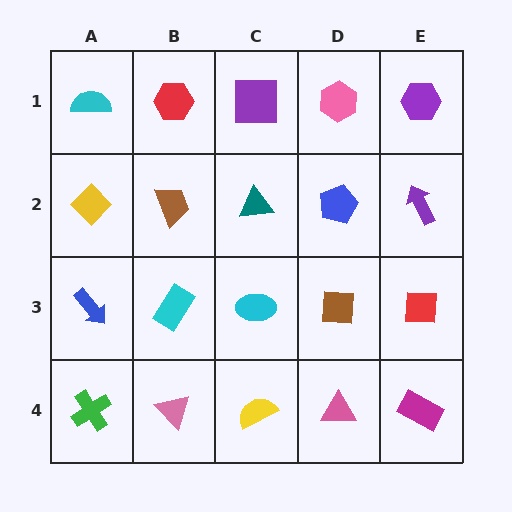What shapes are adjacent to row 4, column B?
A cyan rectangle (row 3, column B), a green cross (row 4, column A), a yellow semicircle (row 4, column C).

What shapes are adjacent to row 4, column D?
A brown square (row 3, column D), a yellow semicircle (row 4, column C), a magenta rectangle (row 4, column E).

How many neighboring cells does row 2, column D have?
4.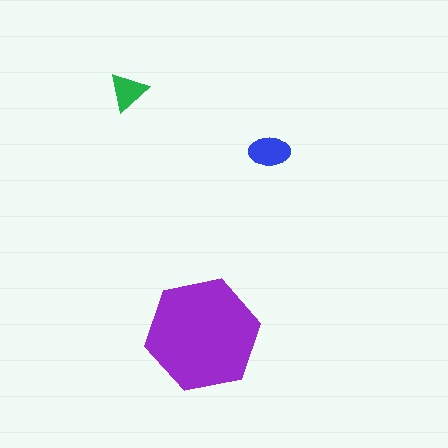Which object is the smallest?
The green triangle.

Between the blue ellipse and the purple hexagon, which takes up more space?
The purple hexagon.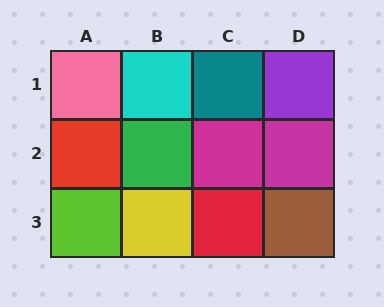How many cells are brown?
1 cell is brown.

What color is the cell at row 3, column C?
Red.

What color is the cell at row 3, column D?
Brown.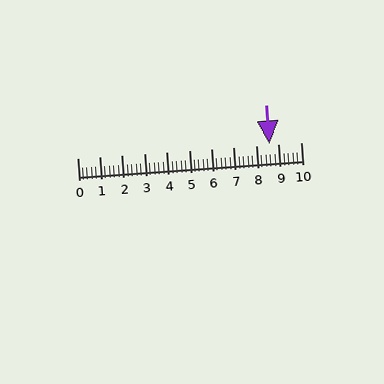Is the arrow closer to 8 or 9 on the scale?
The arrow is closer to 9.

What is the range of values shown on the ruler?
The ruler shows values from 0 to 10.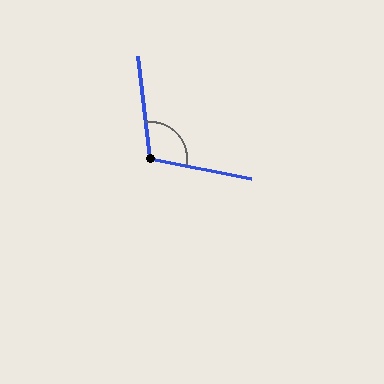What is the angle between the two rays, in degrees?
Approximately 108 degrees.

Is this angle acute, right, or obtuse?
It is obtuse.